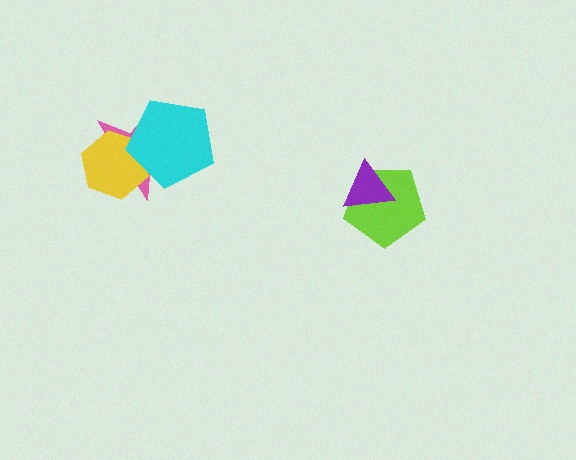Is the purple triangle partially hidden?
No, no other shape covers it.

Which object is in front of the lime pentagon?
The purple triangle is in front of the lime pentagon.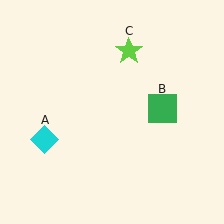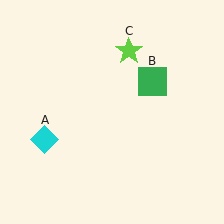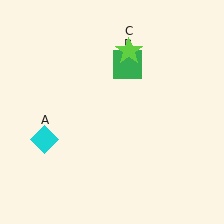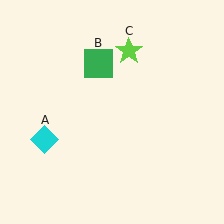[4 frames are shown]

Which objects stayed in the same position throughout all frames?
Cyan diamond (object A) and lime star (object C) remained stationary.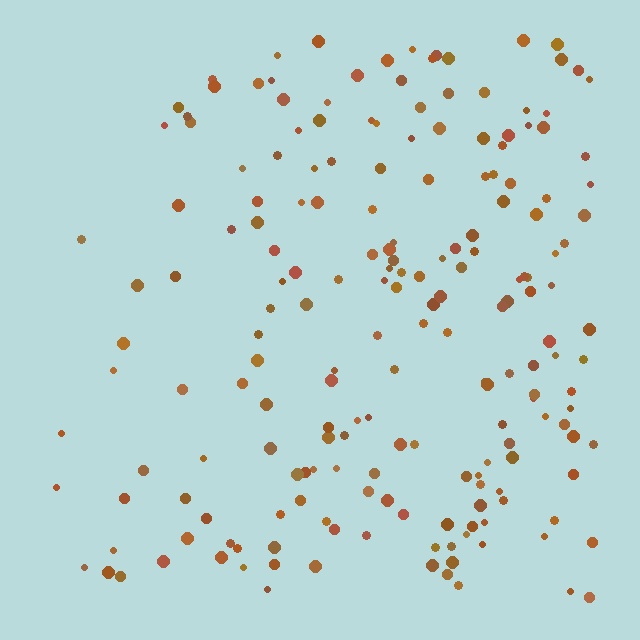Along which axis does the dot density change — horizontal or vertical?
Horizontal.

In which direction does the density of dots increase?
From left to right, with the right side densest.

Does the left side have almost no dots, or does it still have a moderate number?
Still a moderate number, just noticeably fewer than the right.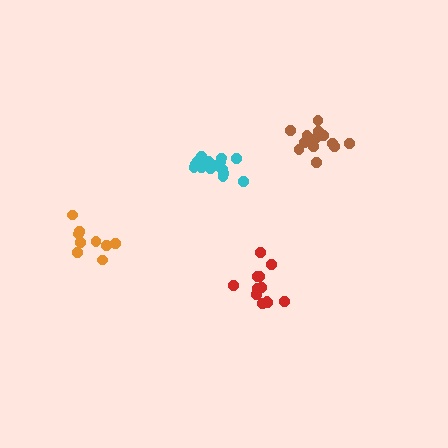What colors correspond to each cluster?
The clusters are colored: orange, brown, red, cyan.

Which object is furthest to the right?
The brown cluster is rightmost.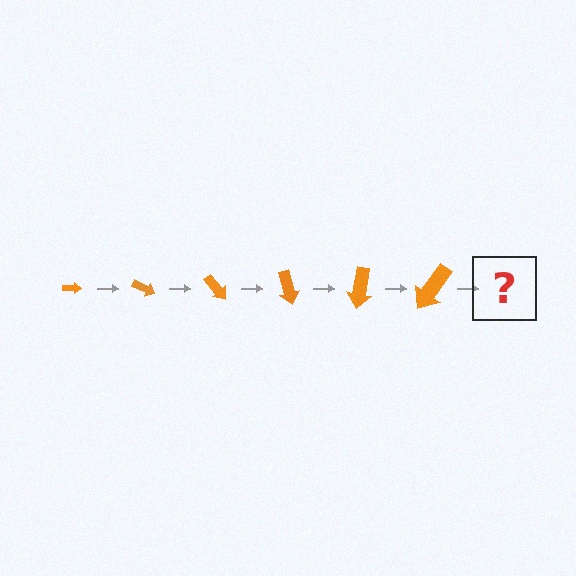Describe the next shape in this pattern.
It should be an arrow, larger than the previous one and rotated 150 degrees from the start.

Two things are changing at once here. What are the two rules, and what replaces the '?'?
The two rules are that the arrow grows larger each step and it rotates 25 degrees each step. The '?' should be an arrow, larger than the previous one and rotated 150 degrees from the start.